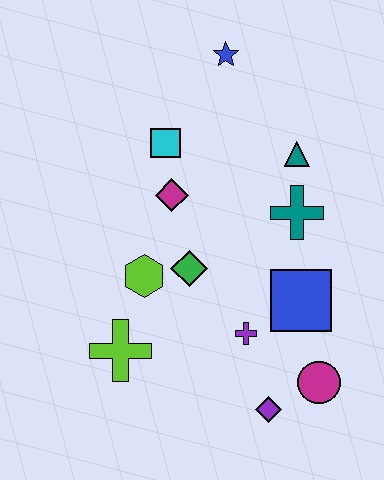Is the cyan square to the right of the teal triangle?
No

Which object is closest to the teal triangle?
The teal cross is closest to the teal triangle.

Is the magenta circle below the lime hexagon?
Yes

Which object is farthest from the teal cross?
The lime cross is farthest from the teal cross.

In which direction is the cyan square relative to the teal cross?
The cyan square is to the left of the teal cross.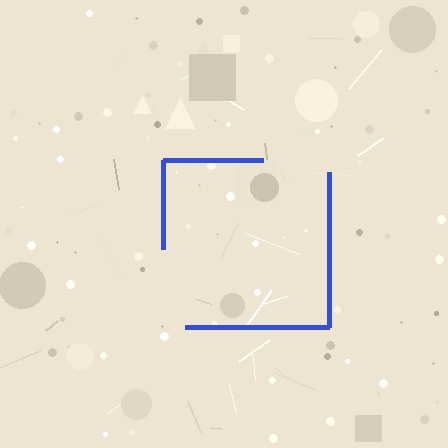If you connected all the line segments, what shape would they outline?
They would outline a square.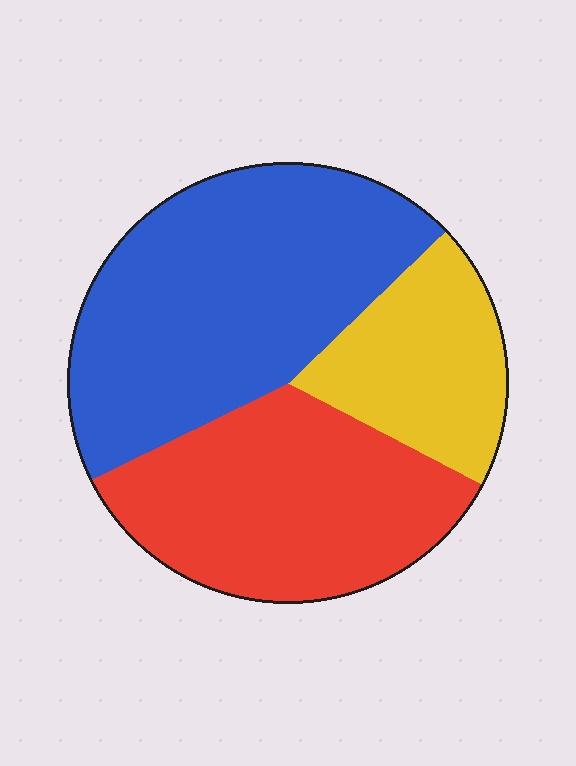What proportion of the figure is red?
Red takes up between a quarter and a half of the figure.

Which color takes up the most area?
Blue, at roughly 45%.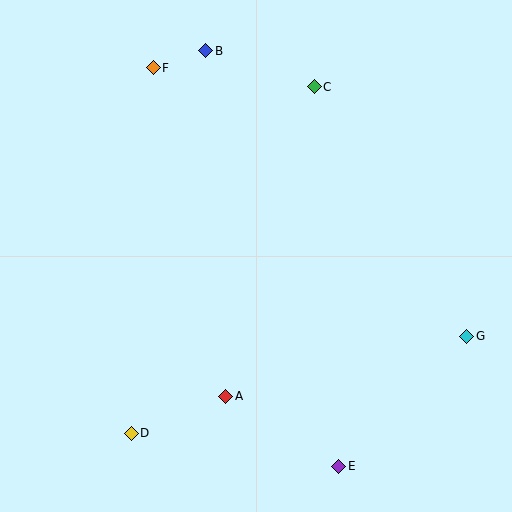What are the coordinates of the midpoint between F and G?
The midpoint between F and G is at (310, 202).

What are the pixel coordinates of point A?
Point A is at (226, 396).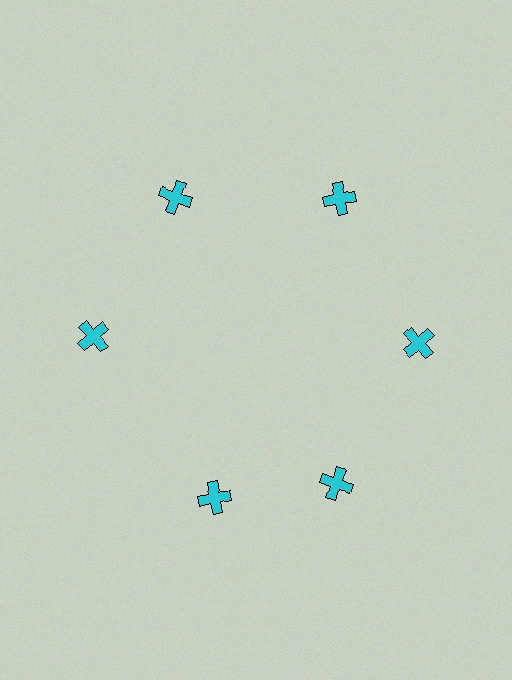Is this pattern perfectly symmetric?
No. The 6 cyan crosses are arranged in a ring, but one element near the 7 o'clock position is rotated out of alignment along the ring, breaking the 6-fold rotational symmetry.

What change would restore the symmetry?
The symmetry would be restored by rotating it back into even spacing with its neighbors so that all 6 crosses sit at equal angles and equal distance from the center.